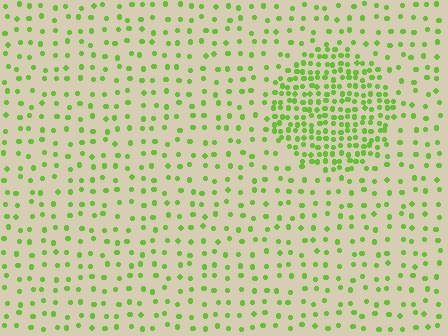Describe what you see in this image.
The image contains small lime elements arranged at two different densities. A circle-shaped region is visible where the elements are more densely packed than the surrounding area.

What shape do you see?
I see a circle.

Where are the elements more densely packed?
The elements are more densely packed inside the circle boundary.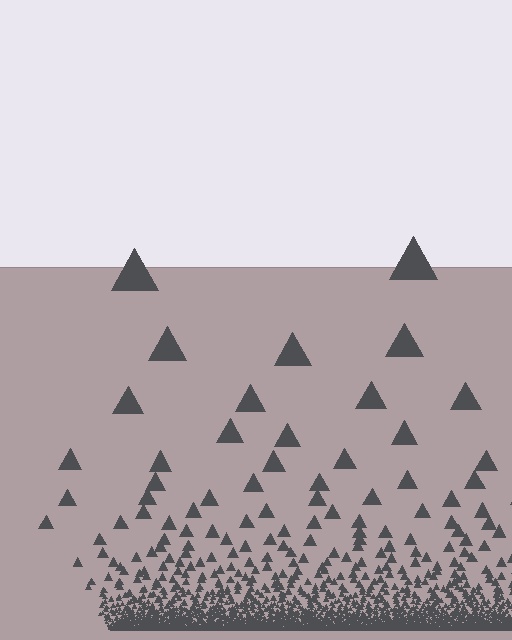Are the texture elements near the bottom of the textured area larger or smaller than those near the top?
Smaller. The gradient is inverted — elements near the bottom are smaller and denser.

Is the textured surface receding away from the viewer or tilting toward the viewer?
The surface appears to tilt toward the viewer. Texture elements get larger and sparser toward the top.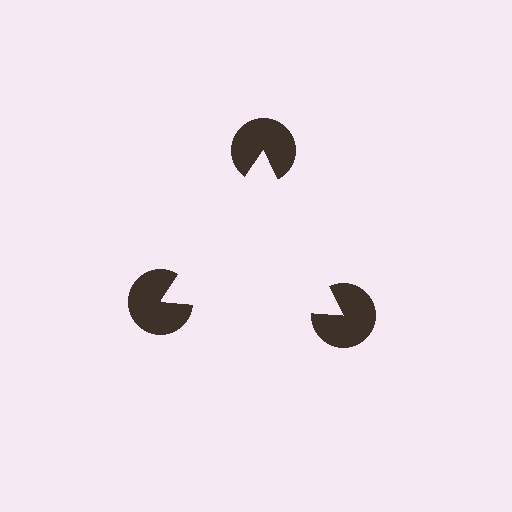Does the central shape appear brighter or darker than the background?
It typically appears slightly brighter than the background, even though no actual brightness change is drawn.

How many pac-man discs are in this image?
There are 3 — one at each vertex of the illusory triangle.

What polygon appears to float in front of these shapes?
An illusory triangle — its edges are inferred from the aligned wedge cuts in the pac-man discs, not physically drawn.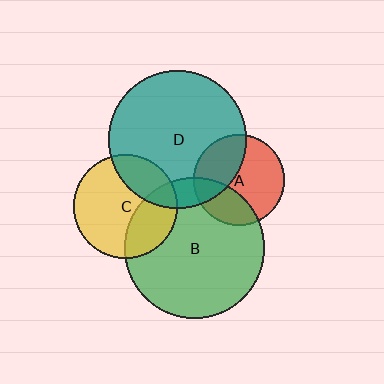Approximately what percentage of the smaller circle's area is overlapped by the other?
Approximately 35%.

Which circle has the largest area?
Circle B (green).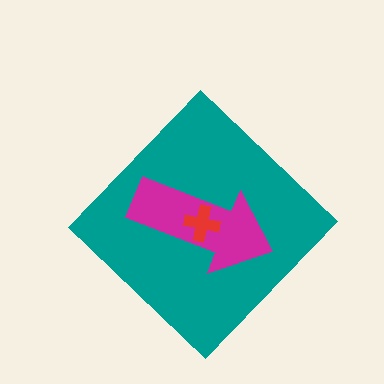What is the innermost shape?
The red cross.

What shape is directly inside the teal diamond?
The magenta arrow.